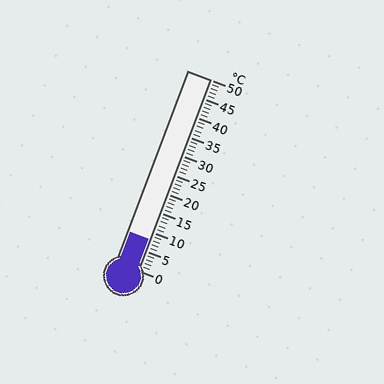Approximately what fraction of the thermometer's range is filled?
The thermometer is filled to approximately 15% of its range.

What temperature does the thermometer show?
The thermometer shows approximately 8°C.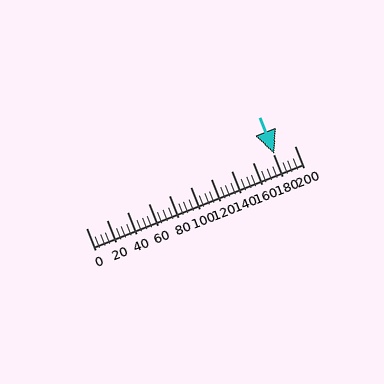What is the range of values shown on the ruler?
The ruler shows values from 0 to 200.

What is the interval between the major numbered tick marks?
The major tick marks are spaced 20 units apart.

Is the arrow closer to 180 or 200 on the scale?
The arrow is closer to 180.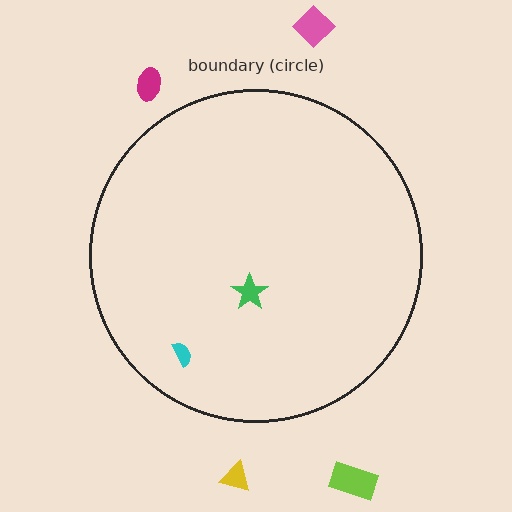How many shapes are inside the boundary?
2 inside, 4 outside.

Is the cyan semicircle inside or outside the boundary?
Inside.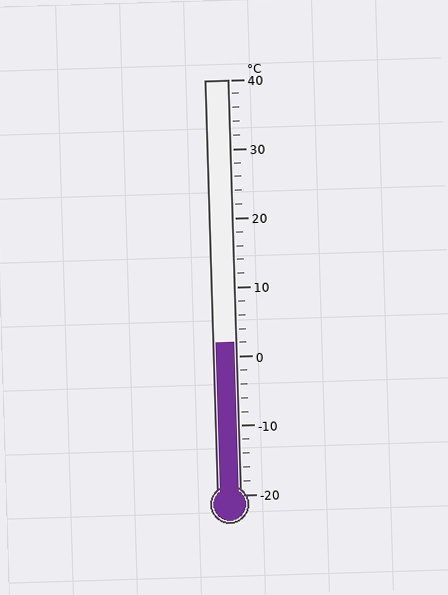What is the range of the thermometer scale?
The thermometer scale ranges from -20°C to 40°C.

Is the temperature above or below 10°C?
The temperature is below 10°C.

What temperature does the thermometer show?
The thermometer shows approximately 2°C.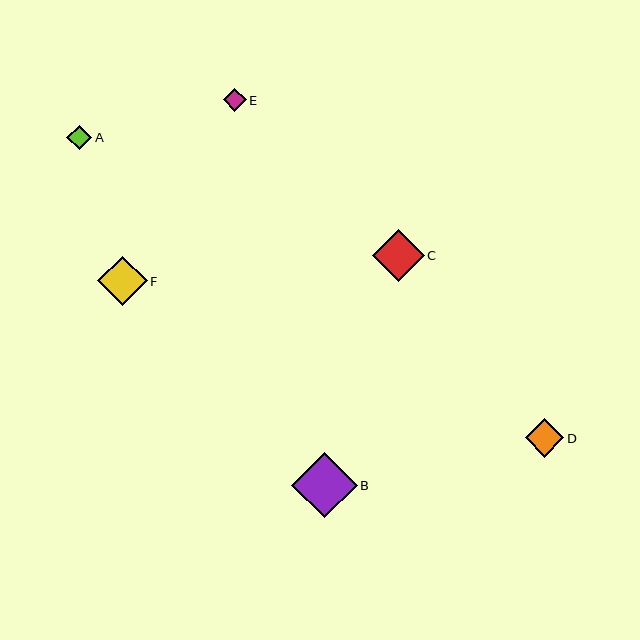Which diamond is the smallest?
Diamond E is the smallest with a size of approximately 23 pixels.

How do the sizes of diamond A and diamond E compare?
Diamond A and diamond E are approximately the same size.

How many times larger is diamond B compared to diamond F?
Diamond B is approximately 1.3 times the size of diamond F.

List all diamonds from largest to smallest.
From largest to smallest: B, C, F, D, A, E.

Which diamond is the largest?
Diamond B is the largest with a size of approximately 65 pixels.